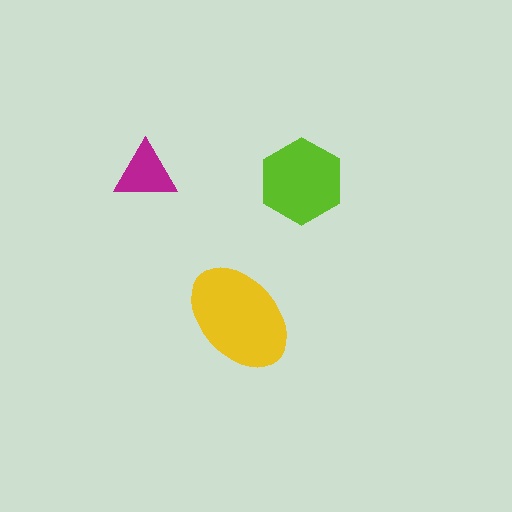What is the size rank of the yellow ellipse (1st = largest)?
1st.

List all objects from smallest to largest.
The magenta triangle, the lime hexagon, the yellow ellipse.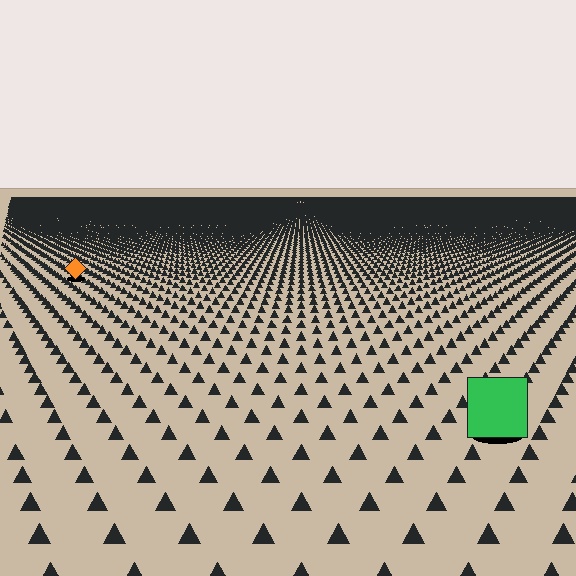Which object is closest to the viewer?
The green square is closest. The texture marks near it are larger and more spread out.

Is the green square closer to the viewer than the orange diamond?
Yes. The green square is closer — you can tell from the texture gradient: the ground texture is coarser near it.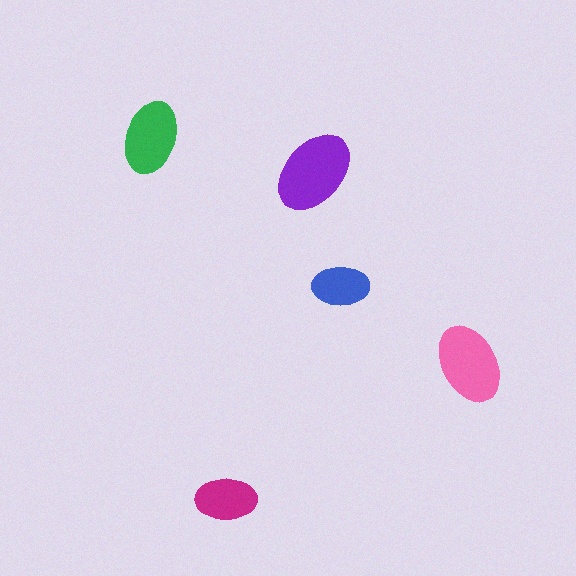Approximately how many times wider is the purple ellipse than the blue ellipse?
About 1.5 times wider.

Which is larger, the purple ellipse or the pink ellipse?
The purple one.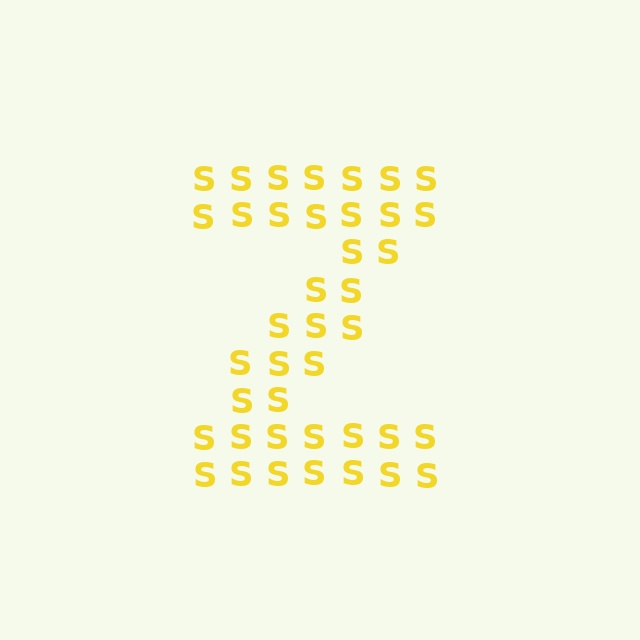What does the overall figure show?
The overall figure shows the letter Z.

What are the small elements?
The small elements are letter S's.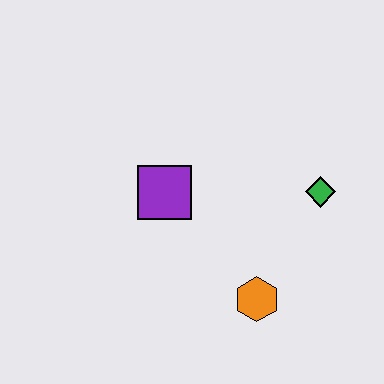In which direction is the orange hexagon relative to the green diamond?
The orange hexagon is below the green diamond.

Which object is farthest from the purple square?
The green diamond is farthest from the purple square.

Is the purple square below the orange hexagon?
No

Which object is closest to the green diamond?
The orange hexagon is closest to the green diamond.